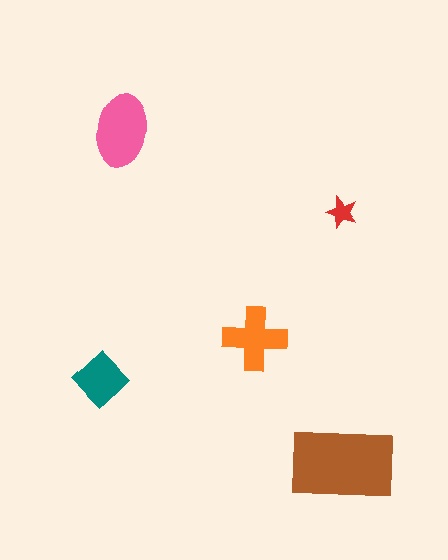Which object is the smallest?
The red star.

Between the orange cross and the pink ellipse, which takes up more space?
The pink ellipse.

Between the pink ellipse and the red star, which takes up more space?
The pink ellipse.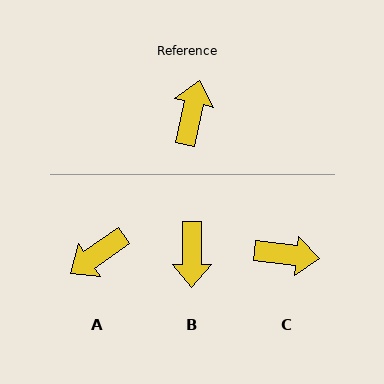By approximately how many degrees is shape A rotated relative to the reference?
Approximately 137 degrees counter-clockwise.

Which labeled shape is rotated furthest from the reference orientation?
B, about 168 degrees away.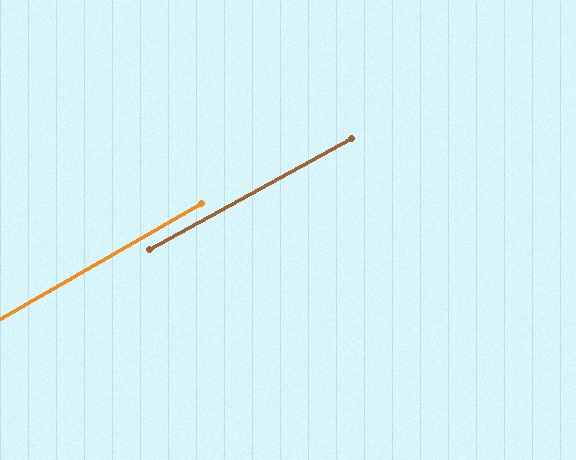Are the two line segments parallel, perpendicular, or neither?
Parallel — their directions differ by only 1.1°.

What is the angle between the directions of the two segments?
Approximately 1 degree.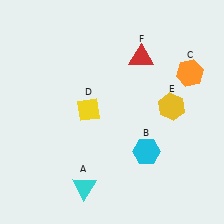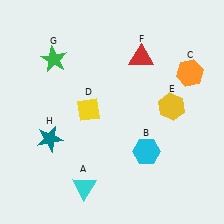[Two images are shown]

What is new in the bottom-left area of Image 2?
A teal star (H) was added in the bottom-left area of Image 2.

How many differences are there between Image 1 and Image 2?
There are 2 differences between the two images.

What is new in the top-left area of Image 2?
A green star (G) was added in the top-left area of Image 2.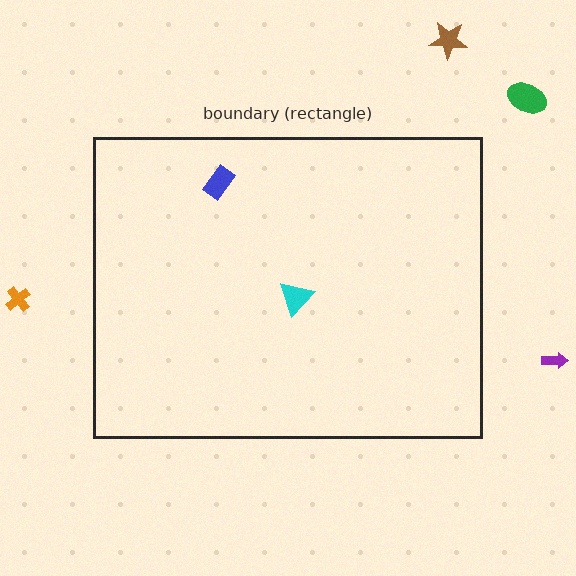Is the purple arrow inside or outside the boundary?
Outside.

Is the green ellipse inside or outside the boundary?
Outside.